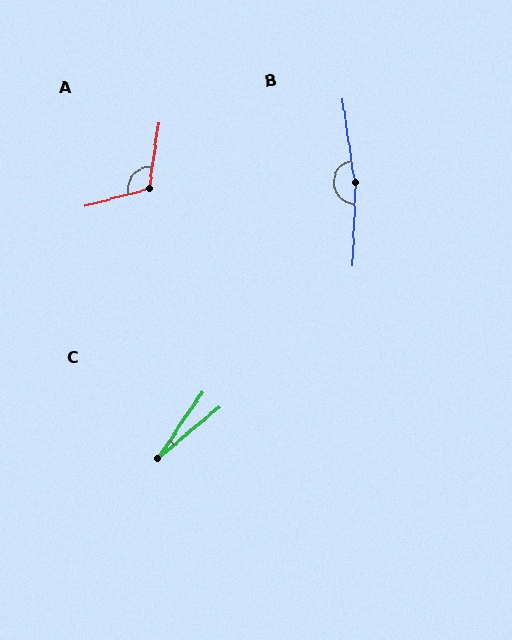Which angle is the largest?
B, at approximately 170 degrees.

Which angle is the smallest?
C, at approximately 16 degrees.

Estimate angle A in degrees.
Approximately 113 degrees.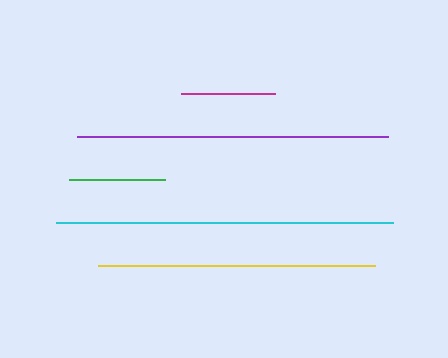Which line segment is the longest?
The cyan line is the longest at approximately 337 pixels.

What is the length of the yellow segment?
The yellow segment is approximately 278 pixels long.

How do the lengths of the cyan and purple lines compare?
The cyan and purple lines are approximately the same length.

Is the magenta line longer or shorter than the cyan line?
The cyan line is longer than the magenta line.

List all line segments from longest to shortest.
From longest to shortest: cyan, purple, yellow, green, magenta.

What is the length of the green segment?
The green segment is approximately 96 pixels long.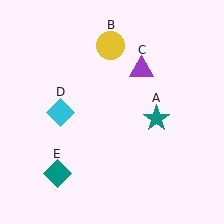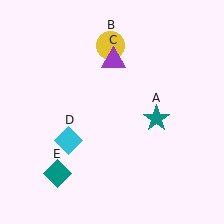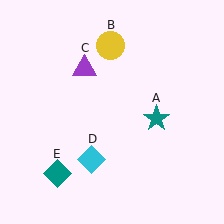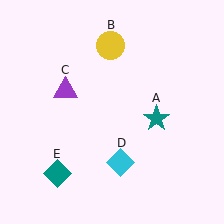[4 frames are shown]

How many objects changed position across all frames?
2 objects changed position: purple triangle (object C), cyan diamond (object D).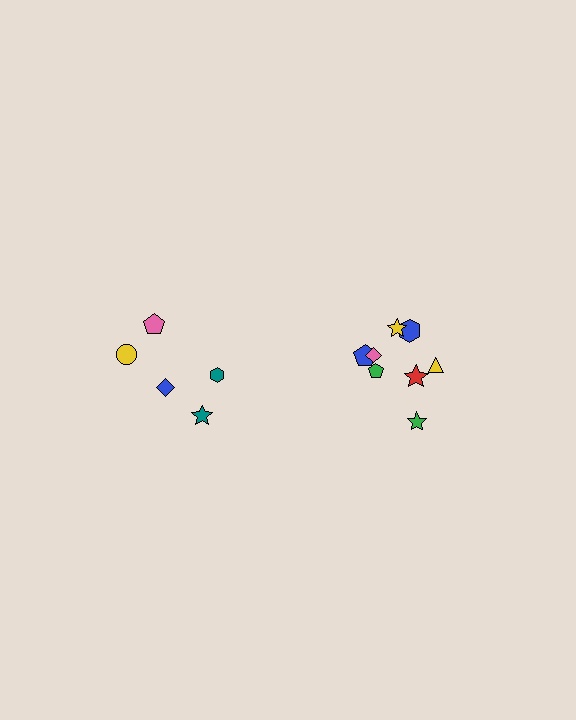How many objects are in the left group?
There are 5 objects.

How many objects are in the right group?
There are 8 objects.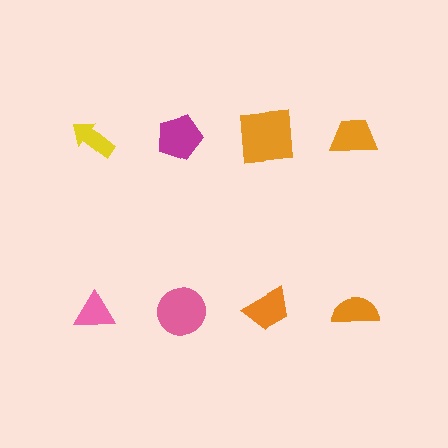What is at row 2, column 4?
An orange semicircle.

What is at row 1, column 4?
An orange trapezoid.